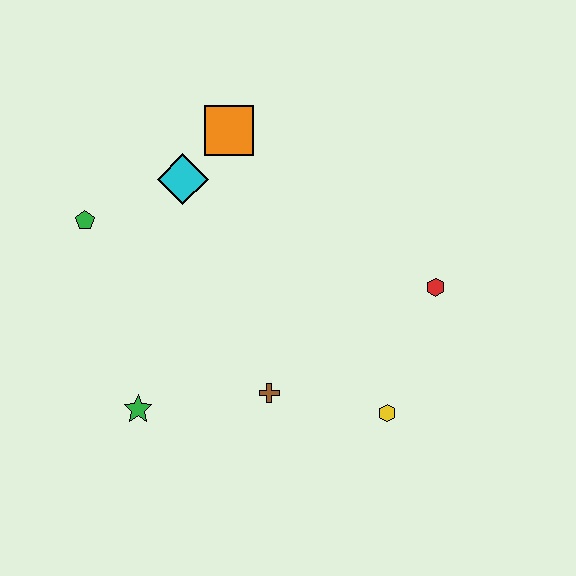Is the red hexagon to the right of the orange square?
Yes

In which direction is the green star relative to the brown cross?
The green star is to the left of the brown cross.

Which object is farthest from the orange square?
The yellow hexagon is farthest from the orange square.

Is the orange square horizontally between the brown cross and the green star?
Yes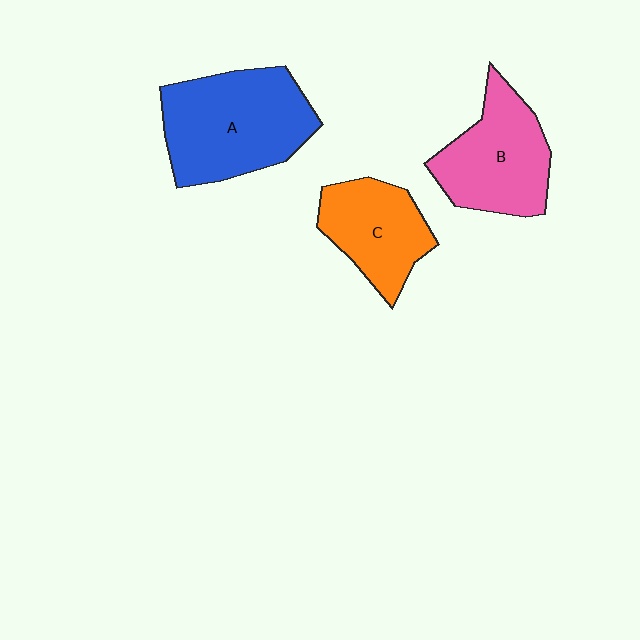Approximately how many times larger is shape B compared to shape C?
Approximately 1.2 times.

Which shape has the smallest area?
Shape C (orange).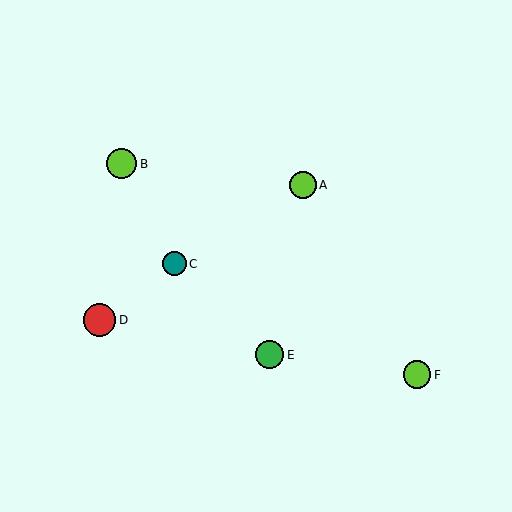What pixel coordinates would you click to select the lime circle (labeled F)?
Click at (417, 375) to select the lime circle F.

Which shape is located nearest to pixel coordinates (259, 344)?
The green circle (labeled E) at (270, 355) is nearest to that location.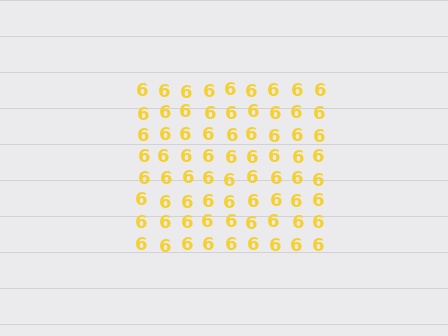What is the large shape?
The large shape is a square.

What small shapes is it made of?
It is made of small digit 6's.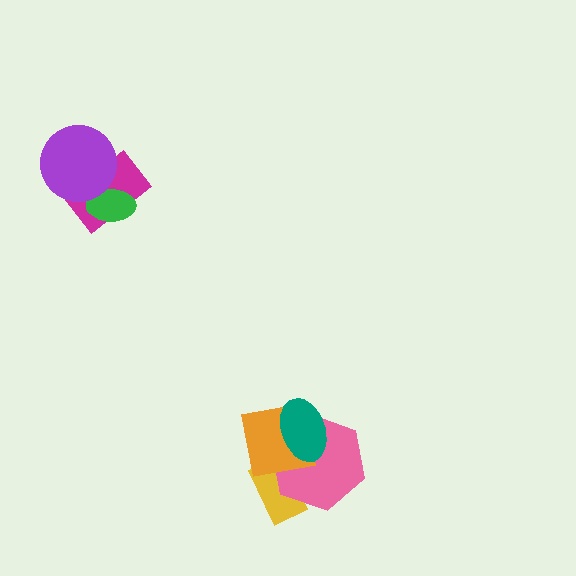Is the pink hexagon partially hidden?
Yes, it is partially covered by another shape.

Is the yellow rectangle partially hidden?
Yes, it is partially covered by another shape.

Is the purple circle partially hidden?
No, no other shape covers it.